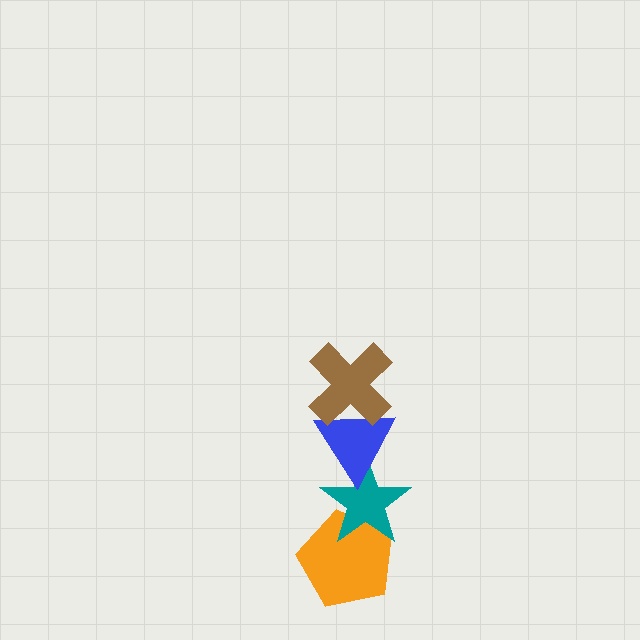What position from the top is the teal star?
The teal star is 3rd from the top.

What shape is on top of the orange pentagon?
The teal star is on top of the orange pentagon.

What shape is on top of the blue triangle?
The brown cross is on top of the blue triangle.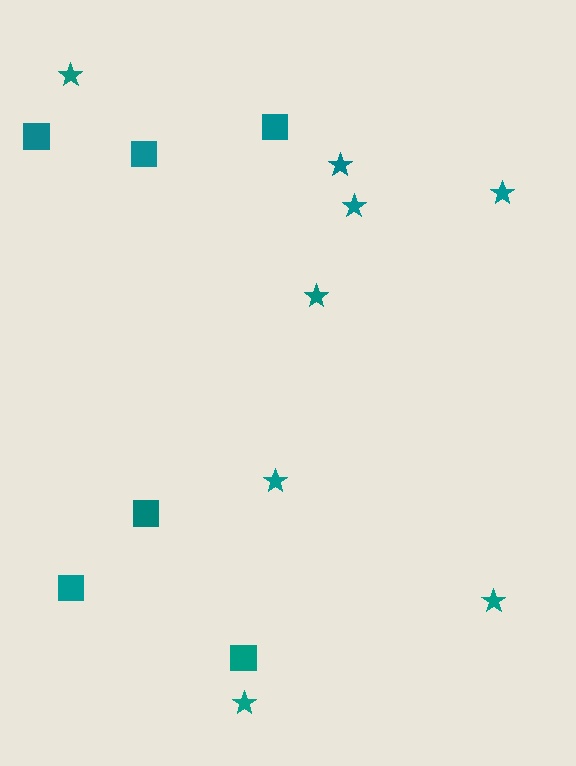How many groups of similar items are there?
There are 2 groups: one group of stars (8) and one group of squares (6).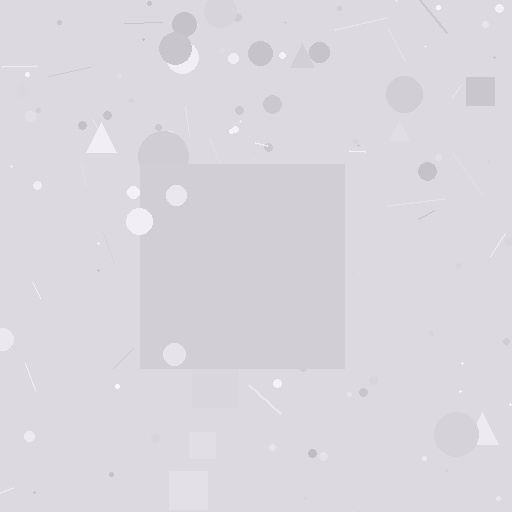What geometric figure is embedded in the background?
A square is embedded in the background.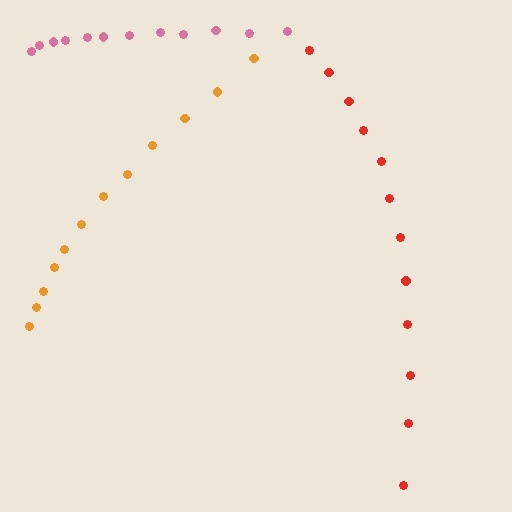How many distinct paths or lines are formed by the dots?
There are 3 distinct paths.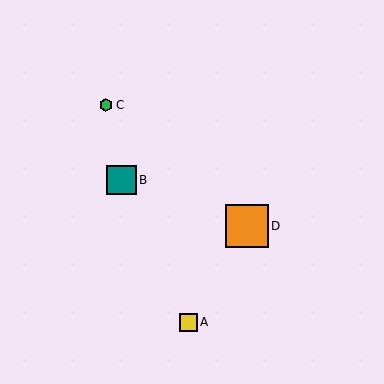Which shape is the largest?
The orange square (labeled D) is the largest.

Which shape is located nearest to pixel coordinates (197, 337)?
The yellow square (labeled A) at (188, 322) is nearest to that location.